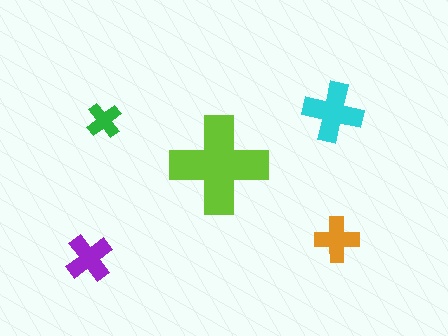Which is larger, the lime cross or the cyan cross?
The lime one.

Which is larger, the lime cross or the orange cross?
The lime one.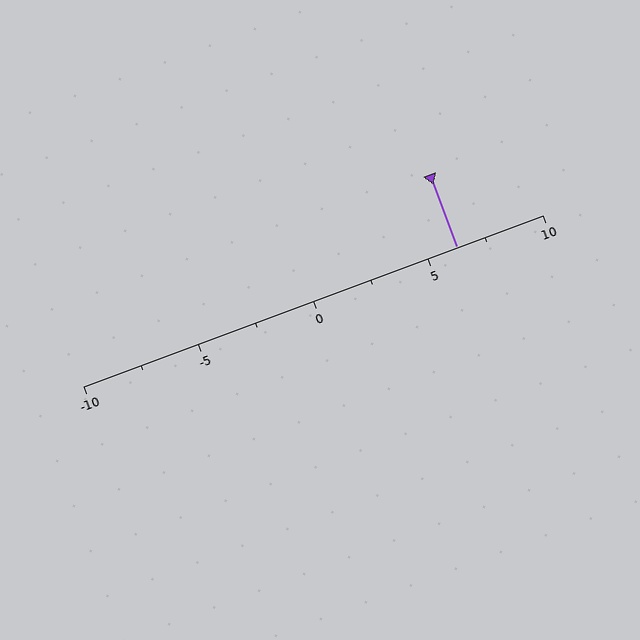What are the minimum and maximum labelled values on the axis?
The axis runs from -10 to 10.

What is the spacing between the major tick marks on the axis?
The major ticks are spaced 5 apart.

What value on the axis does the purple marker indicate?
The marker indicates approximately 6.2.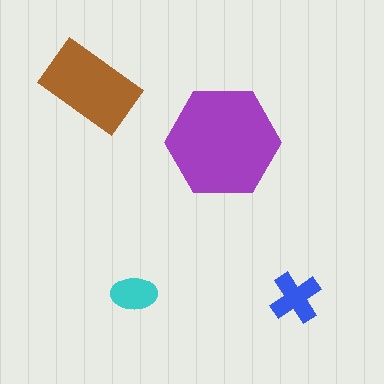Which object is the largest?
The purple hexagon.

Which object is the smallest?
The cyan ellipse.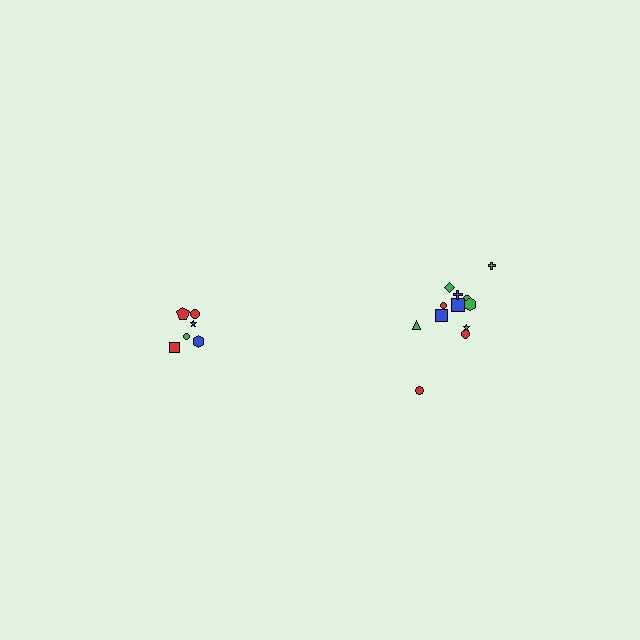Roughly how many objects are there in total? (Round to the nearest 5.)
Roughly 20 objects in total.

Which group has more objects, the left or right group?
The right group.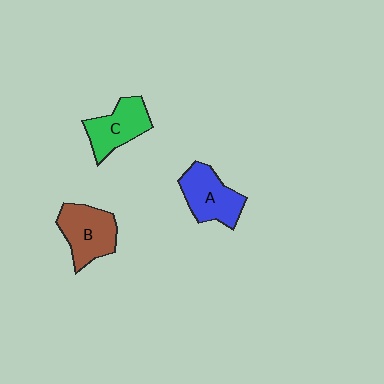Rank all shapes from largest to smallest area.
From largest to smallest: B (brown), A (blue), C (green).